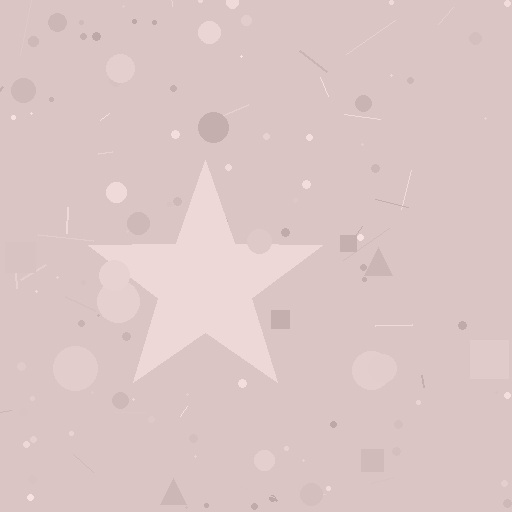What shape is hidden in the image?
A star is hidden in the image.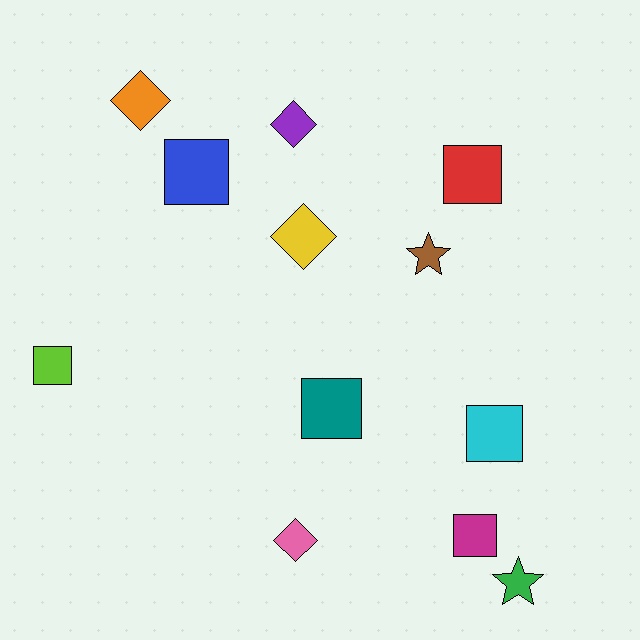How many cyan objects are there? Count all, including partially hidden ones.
There is 1 cyan object.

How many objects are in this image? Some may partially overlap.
There are 12 objects.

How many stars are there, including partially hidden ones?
There are 2 stars.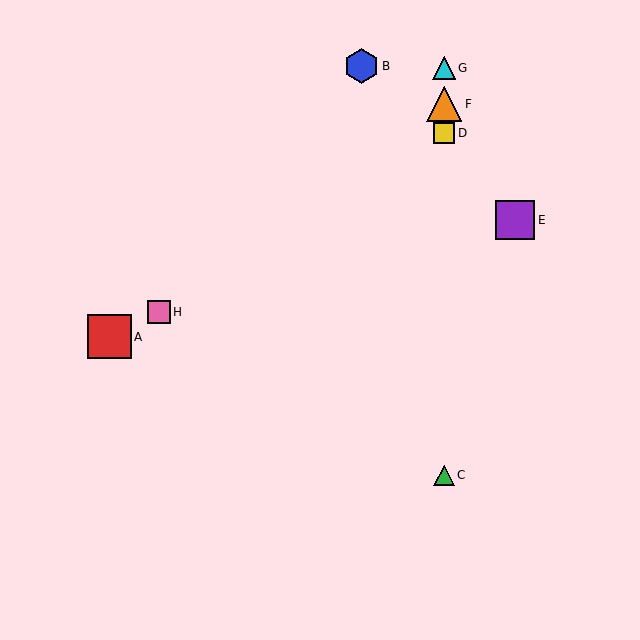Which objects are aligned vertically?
Objects C, D, F, G are aligned vertically.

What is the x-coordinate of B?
Object B is at x≈362.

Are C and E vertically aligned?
No, C is at x≈444 and E is at x≈515.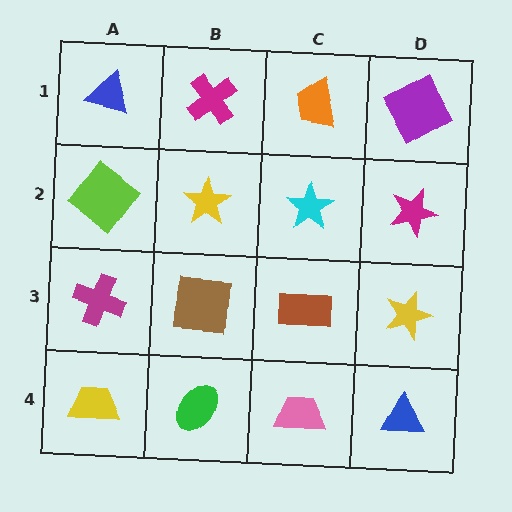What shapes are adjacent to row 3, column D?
A magenta star (row 2, column D), a blue triangle (row 4, column D), a brown rectangle (row 3, column C).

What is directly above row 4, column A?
A magenta cross.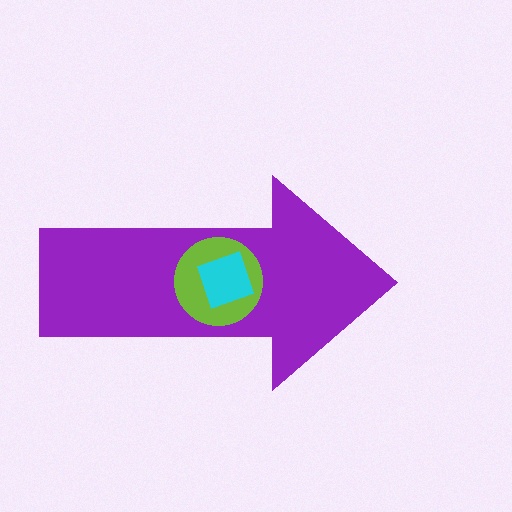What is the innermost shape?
The cyan diamond.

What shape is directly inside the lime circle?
The cyan diamond.